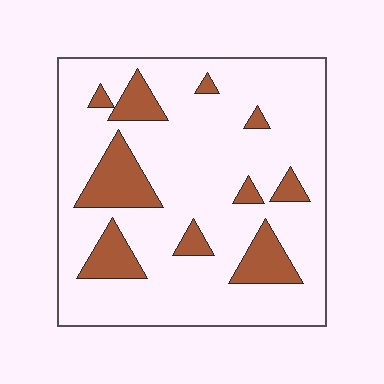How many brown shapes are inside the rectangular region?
10.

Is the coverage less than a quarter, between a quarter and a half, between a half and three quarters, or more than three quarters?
Less than a quarter.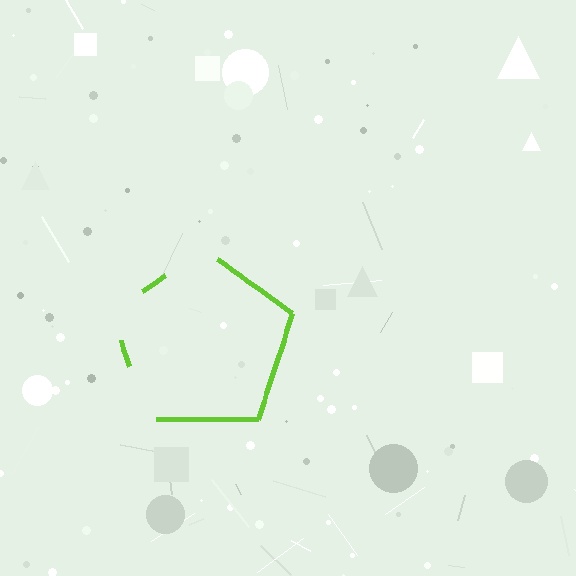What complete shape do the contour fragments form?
The contour fragments form a pentagon.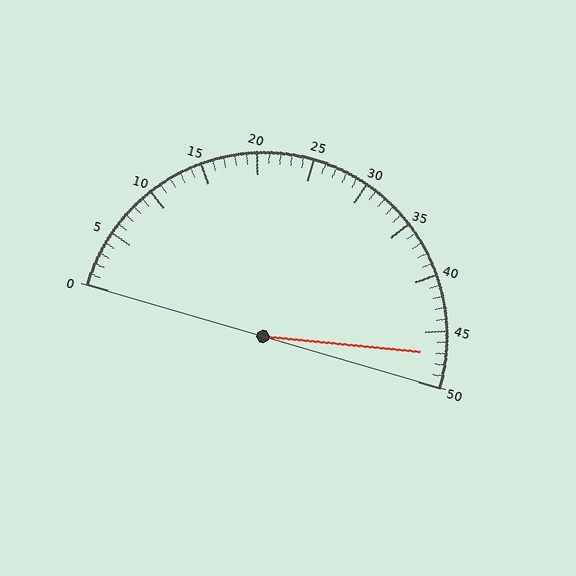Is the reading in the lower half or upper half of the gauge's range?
The reading is in the upper half of the range (0 to 50).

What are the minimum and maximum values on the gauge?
The gauge ranges from 0 to 50.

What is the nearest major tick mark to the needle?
The nearest major tick mark is 45.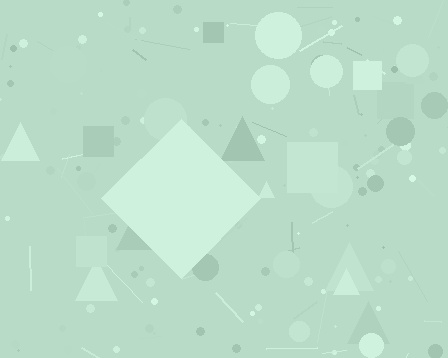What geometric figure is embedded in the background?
A diamond is embedded in the background.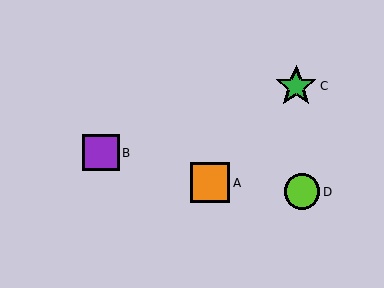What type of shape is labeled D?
Shape D is a lime circle.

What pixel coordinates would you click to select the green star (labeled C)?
Click at (296, 86) to select the green star C.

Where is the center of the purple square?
The center of the purple square is at (101, 153).